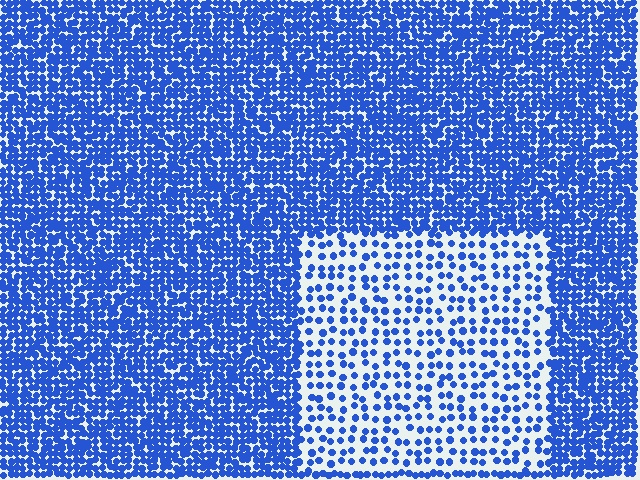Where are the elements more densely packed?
The elements are more densely packed outside the rectangle boundary.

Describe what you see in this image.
The image contains small blue elements arranged at two different densities. A rectangle-shaped region is visible where the elements are less densely packed than the surrounding area.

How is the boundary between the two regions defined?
The boundary is defined by a change in element density (approximately 2.7x ratio). All elements are the same color, size, and shape.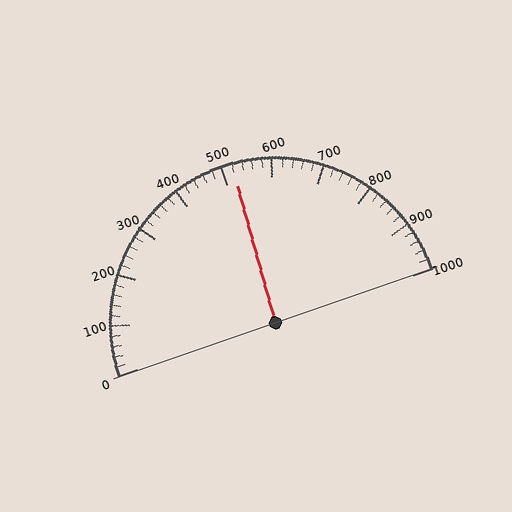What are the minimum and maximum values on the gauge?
The gauge ranges from 0 to 1000.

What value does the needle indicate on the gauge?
The needle indicates approximately 520.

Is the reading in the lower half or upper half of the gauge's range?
The reading is in the upper half of the range (0 to 1000).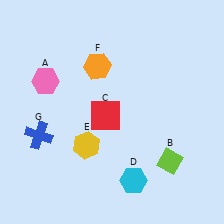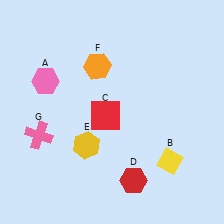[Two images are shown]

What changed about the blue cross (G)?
In Image 1, G is blue. In Image 2, it changed to pink.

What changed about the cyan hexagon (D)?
In Image 1, D is cyan. In Image 2, it changed to red.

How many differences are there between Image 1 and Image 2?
There are 3 differences between the two images.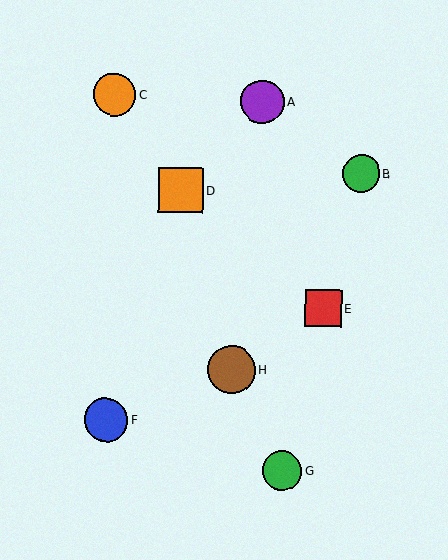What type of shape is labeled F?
Shape F is a blue circle.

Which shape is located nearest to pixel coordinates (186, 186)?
The orange square (labeled D) at (181, 190) is nearest to that location.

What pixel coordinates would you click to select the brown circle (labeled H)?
Click at (231, 369) to select the brown circle H.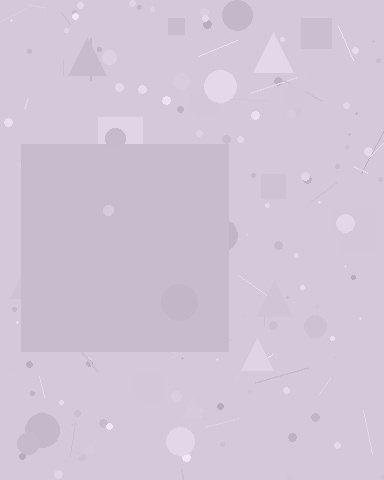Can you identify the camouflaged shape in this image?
The camouflaged shape is a square.